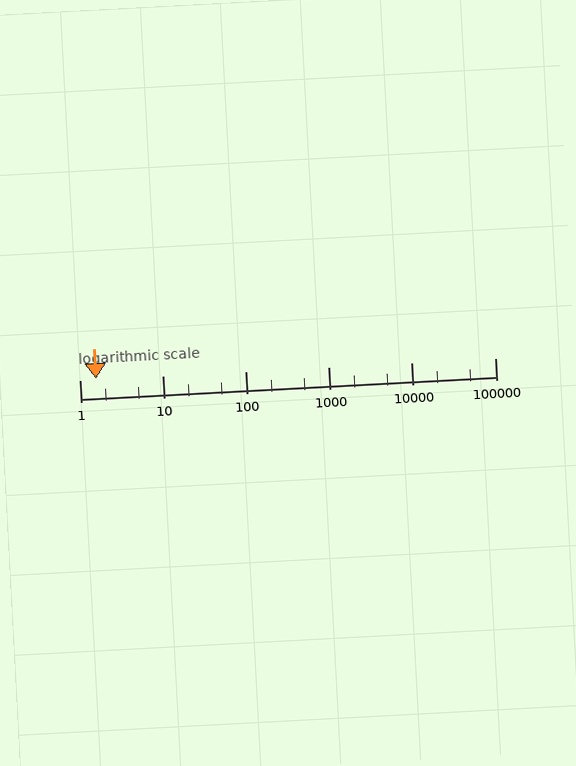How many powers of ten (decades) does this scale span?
The scale spans 5 decades, from 1 to 100000.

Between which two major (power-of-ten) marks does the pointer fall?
The pointer is between 1 and 10.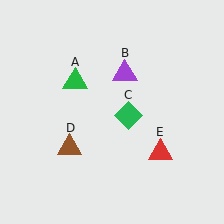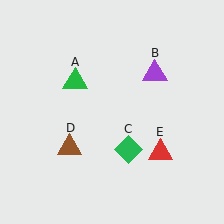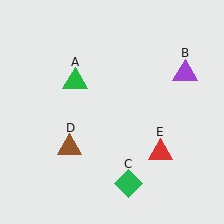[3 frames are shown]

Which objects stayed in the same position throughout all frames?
Green triangle (object A) and brown triangle (object D) and red triangle (object E) remained stationary.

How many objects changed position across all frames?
2 objects changed position: purple triangle (object B), green diamond (object C).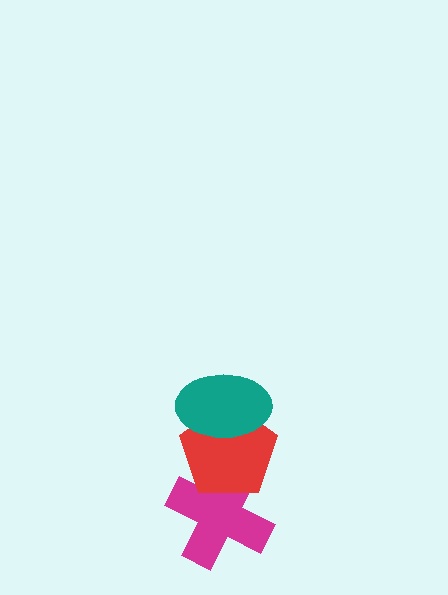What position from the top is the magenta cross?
The magenta cross is 3rd from the top.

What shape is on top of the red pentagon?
The teal ellipse is on top of the red pentagon.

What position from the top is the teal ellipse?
The teal ellipse is 1st from the top.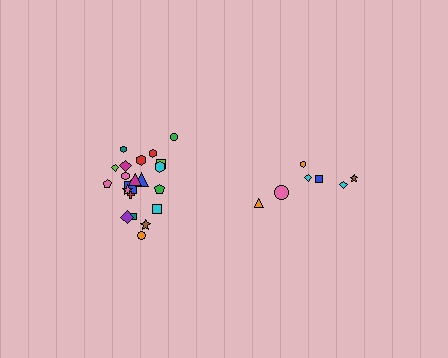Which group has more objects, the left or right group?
The left group.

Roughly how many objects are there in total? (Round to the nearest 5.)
Roughly 30 objects in total.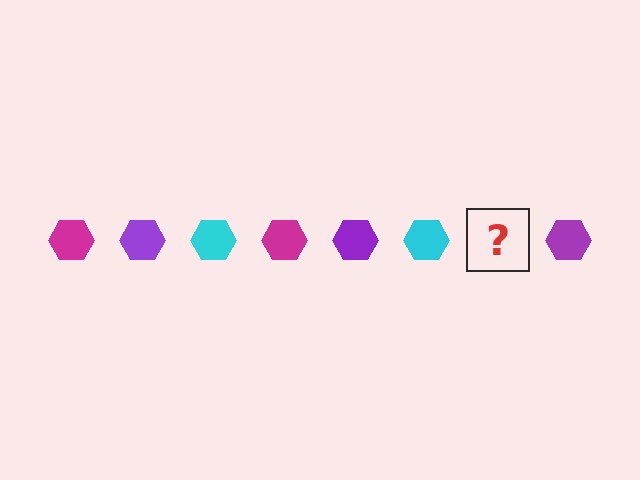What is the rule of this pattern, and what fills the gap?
The rule is that the pattern cycles through magenta, purple, cyan hexagons. The gap should be filled with a magenta hexagon.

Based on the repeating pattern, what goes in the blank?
The blank should be a magenta hexagon.